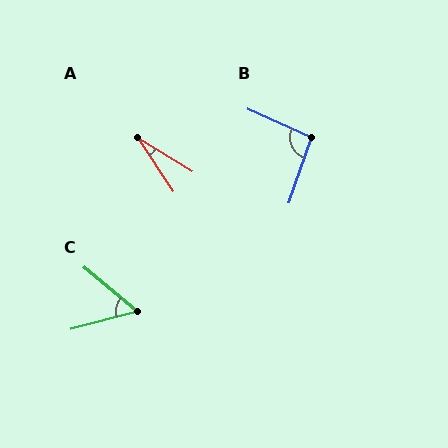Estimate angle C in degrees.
Approximately 55 degrees.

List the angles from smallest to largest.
A (25°), C (55°), B (95°).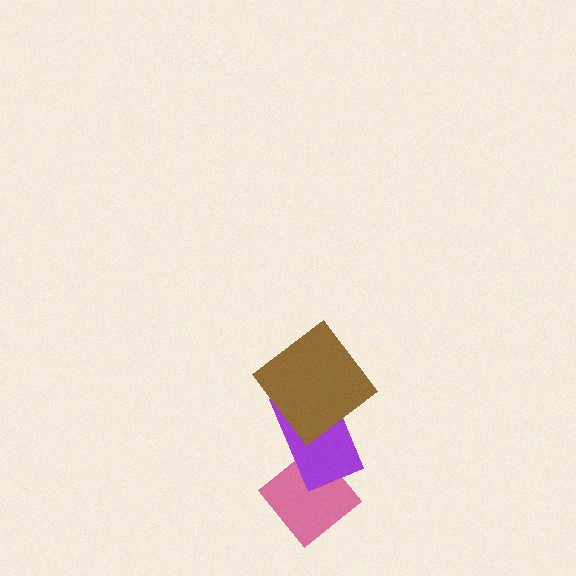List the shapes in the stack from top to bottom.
From top to bottom: the brown diamond, the purple rectangle, the pink diamond.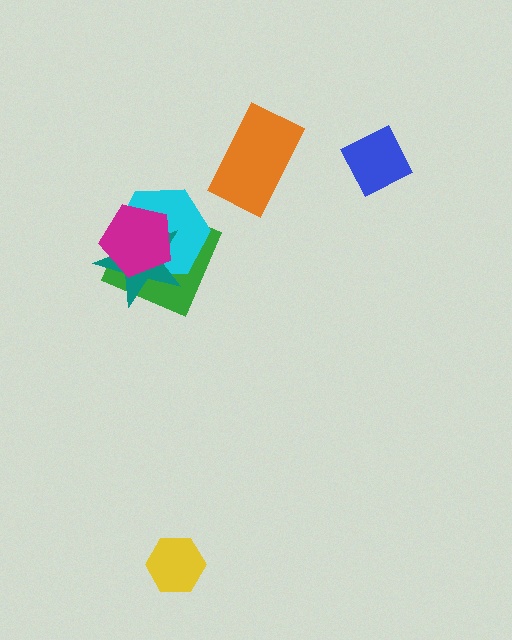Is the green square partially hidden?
Yes, it is partially covered by another shape.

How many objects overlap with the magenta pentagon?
3 objects overlap with the magenta pentagon.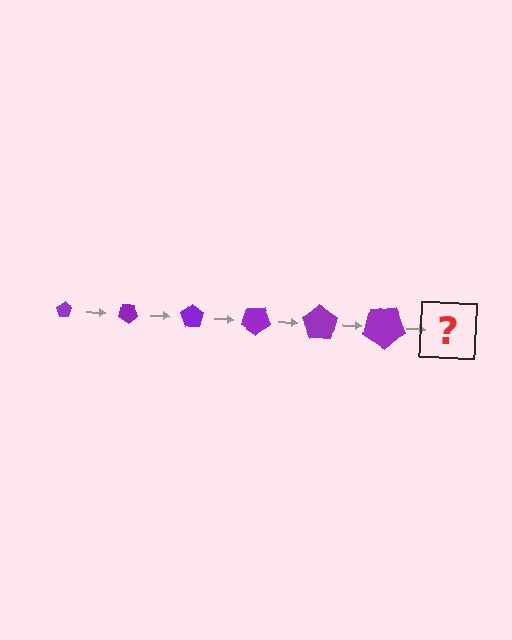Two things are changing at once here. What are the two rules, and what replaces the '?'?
The two rules are that the pentagon grows larger each step and it rotates 35 degrees each step. The '?' should be a pentagon, larger than the previous one and rotated 210 degrees from the start.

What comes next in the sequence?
The next element should be a pentagon, larger than the previous one and rotated 210 degrees from the start.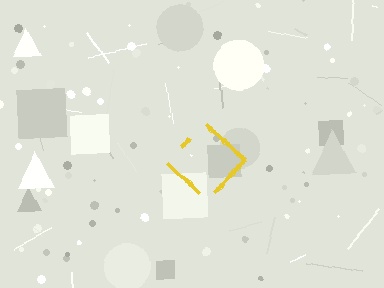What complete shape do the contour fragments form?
The contour fragments form a diamond.